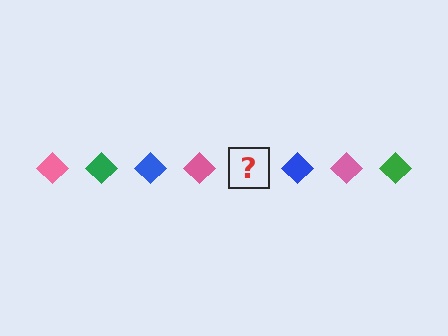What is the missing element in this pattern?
The missing element is a green diamond.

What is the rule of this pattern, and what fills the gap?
The rule is that the pattern cycles through pink, green, blue diamonds. The gap should be filled with a green diamond.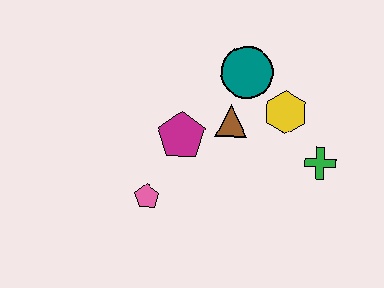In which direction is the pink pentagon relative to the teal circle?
The pink pentagon is below the teal circle.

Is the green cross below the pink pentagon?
No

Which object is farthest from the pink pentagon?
The green cross is farthest from the pink pentagon.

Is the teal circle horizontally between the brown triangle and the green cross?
Yes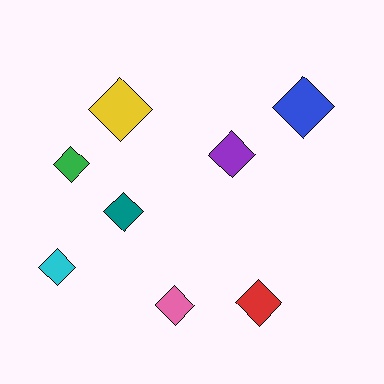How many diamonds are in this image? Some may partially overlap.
There are 8 diamonds.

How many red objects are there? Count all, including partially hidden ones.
There is 1 red object.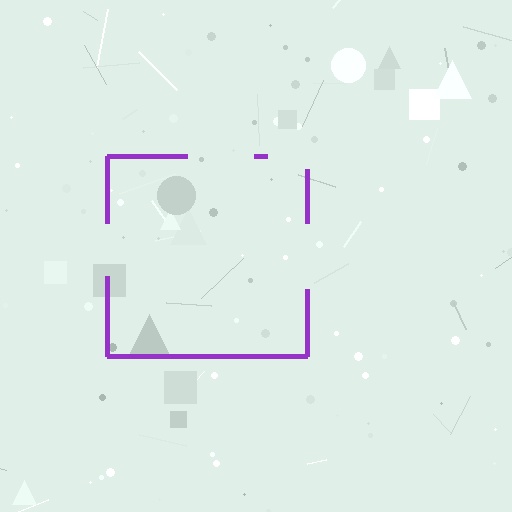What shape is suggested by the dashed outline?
The dashed outline suggests a square.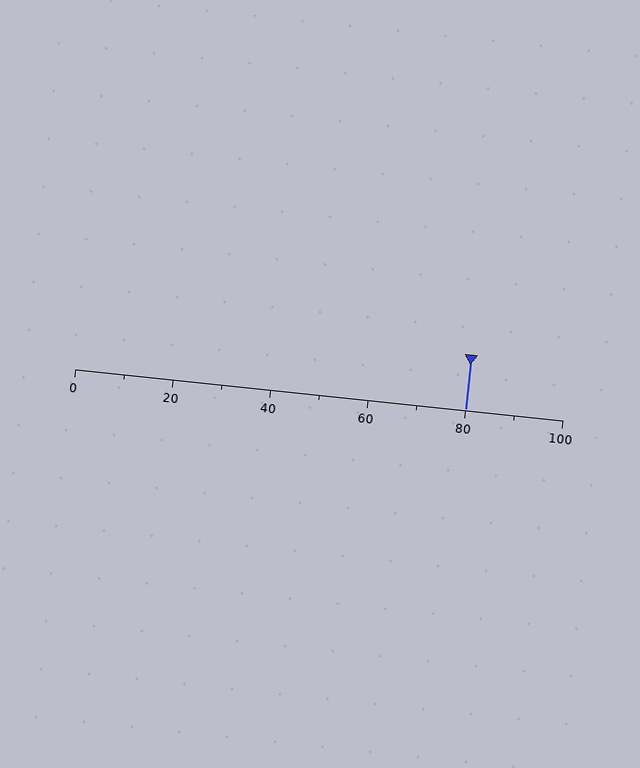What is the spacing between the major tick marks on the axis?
The major ticks are spaced 20 apart.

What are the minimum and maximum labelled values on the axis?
The axis runs from 0 to 100.